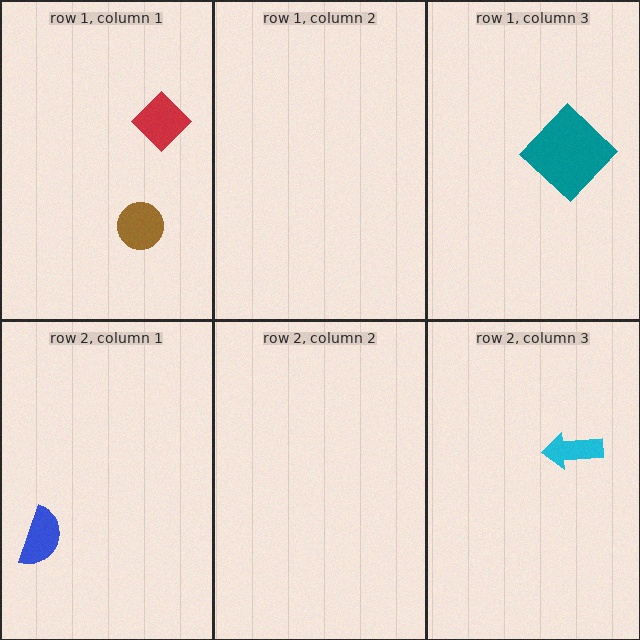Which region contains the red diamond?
The row 1, column 1 region.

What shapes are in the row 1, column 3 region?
The teal diamond.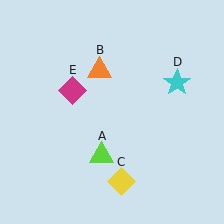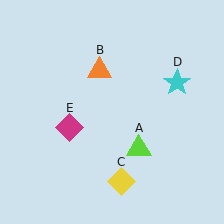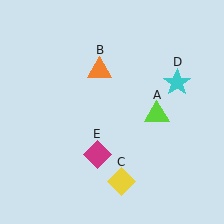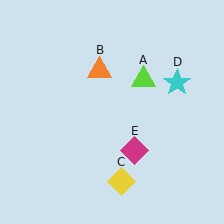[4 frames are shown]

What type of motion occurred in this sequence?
The lime triangle (object A), magenta diamond (object E) rotated counterclockwise around the center of the scene.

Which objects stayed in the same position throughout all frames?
Orange triangle (object B) and yellow diamond (object C) and cyan star (object D) remained stationary.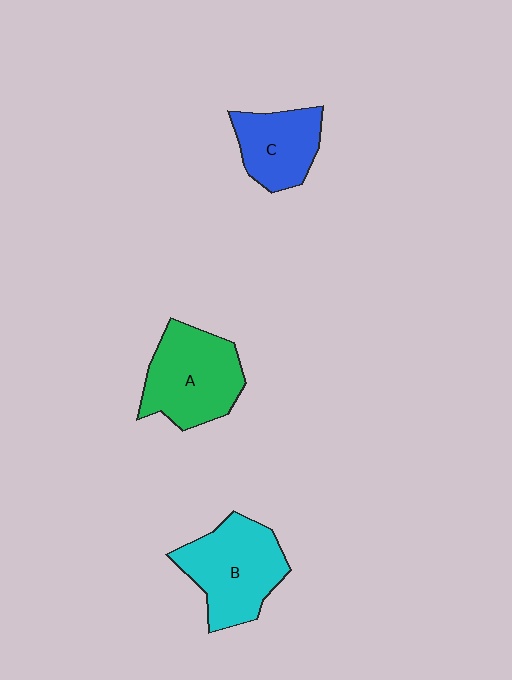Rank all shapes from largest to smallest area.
From largest to smallest: B (cyan), A (green), C (blue).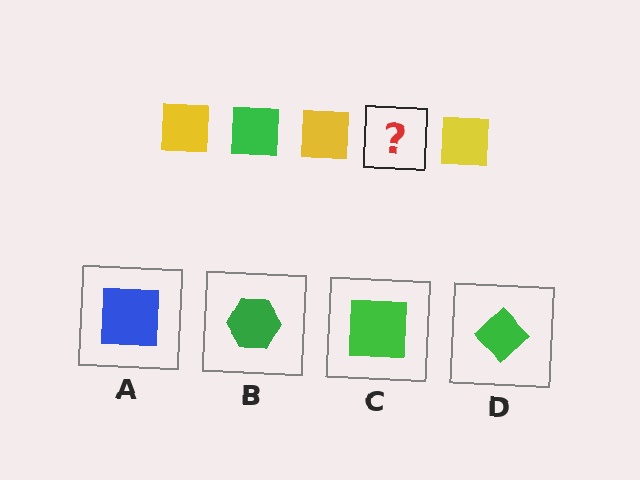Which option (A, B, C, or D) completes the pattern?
C.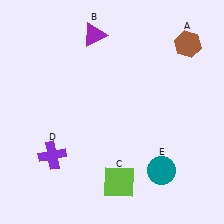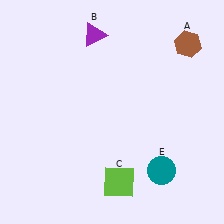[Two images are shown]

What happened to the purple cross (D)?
The purple cross (D) was removed in Image 2. It was in the bottom-left area of Image 1.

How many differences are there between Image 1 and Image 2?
There is 1 difference between the two images.